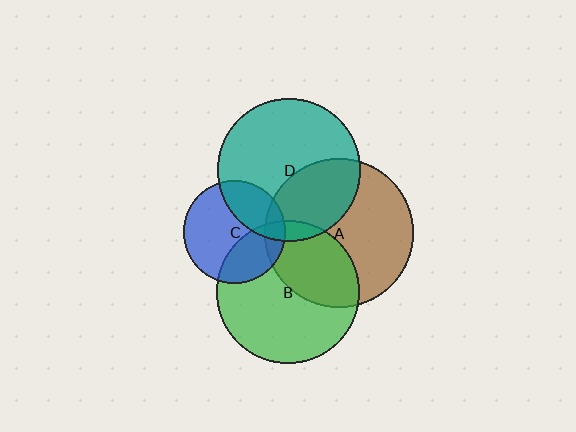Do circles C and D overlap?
Yes.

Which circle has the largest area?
Circle A (brown).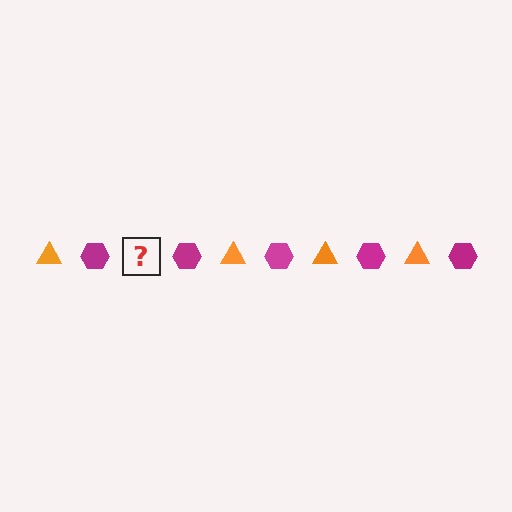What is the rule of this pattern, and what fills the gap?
The rule is that the pattern alternates between orange triangle and magenta hexagon. The gap should be filled with an orange triangle.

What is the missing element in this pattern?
The missing element is an orange triangle.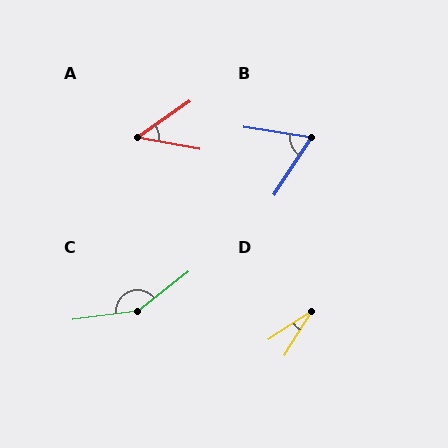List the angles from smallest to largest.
D (25°), A (45°), B (66°), C (149°).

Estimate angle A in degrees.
Approximately 45 degrees.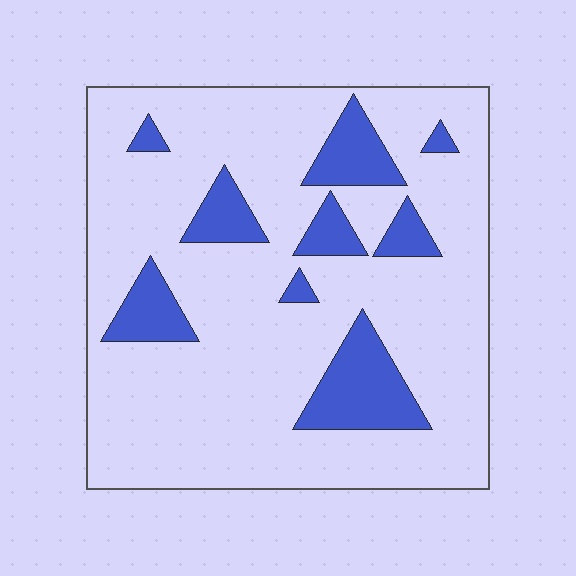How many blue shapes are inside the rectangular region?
9.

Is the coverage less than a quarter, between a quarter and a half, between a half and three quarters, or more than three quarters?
Less than a quarter.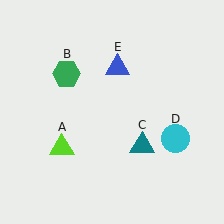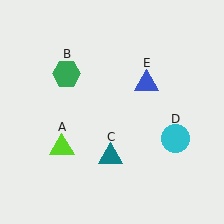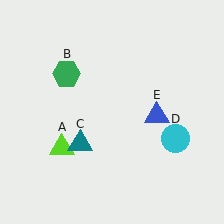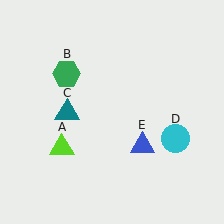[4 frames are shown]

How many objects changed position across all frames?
2 objects changed position: teal triangle (object C), blue triangle (object E).